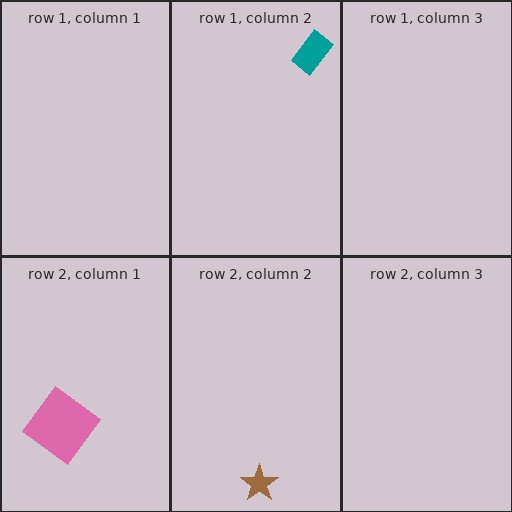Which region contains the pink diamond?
The row 2, column 1 region.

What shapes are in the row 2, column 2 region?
The brown star.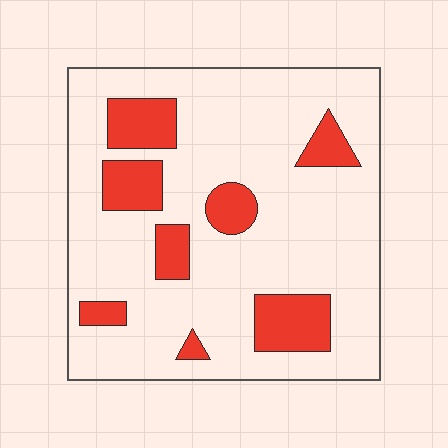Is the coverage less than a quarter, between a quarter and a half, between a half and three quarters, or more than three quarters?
Less than a quarter.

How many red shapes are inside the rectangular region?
8.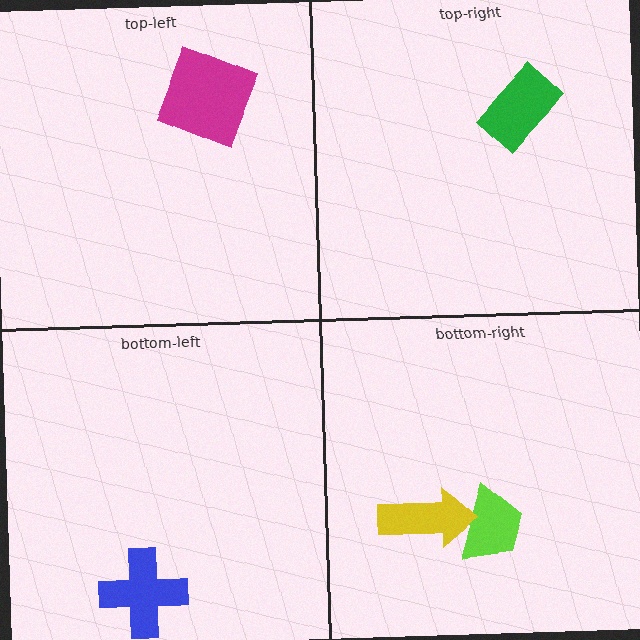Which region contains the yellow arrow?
The bottom-right region.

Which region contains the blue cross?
The bottom-left region.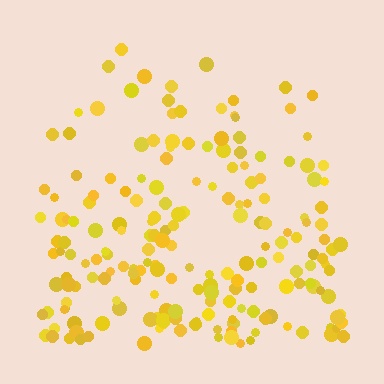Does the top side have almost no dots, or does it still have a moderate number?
Still a moderate number, just noticeably fewer than the bottom.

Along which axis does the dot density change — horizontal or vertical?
Vertical.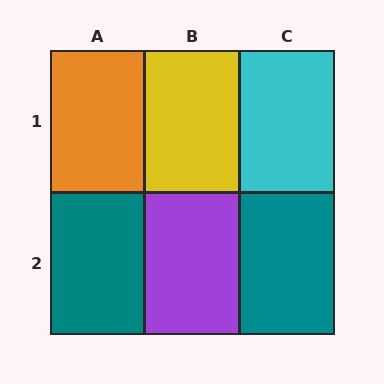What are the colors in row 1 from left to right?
Orange, yellow, cyan.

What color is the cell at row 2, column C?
Teal.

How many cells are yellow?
1 cell is yellow.